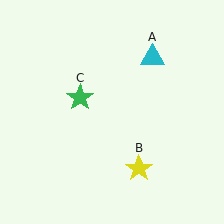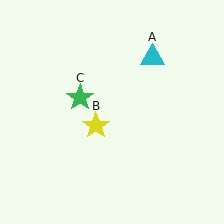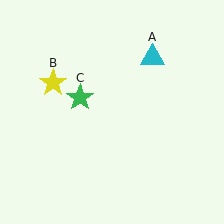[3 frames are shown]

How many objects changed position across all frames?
1 object changed position: yellow star (object B).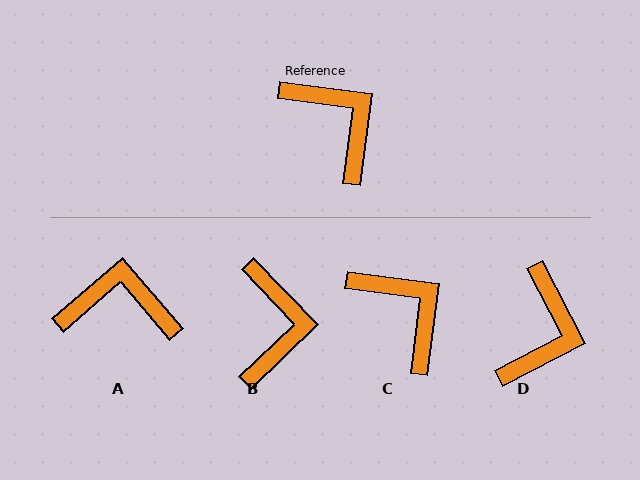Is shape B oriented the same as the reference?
No, it is off by about 39 degrees.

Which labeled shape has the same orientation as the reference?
C.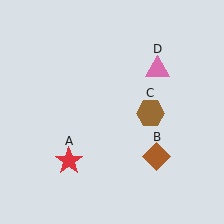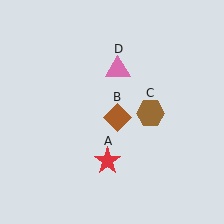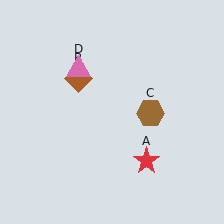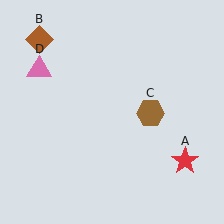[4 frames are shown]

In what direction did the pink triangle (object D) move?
The pink triangle (object D) moved left.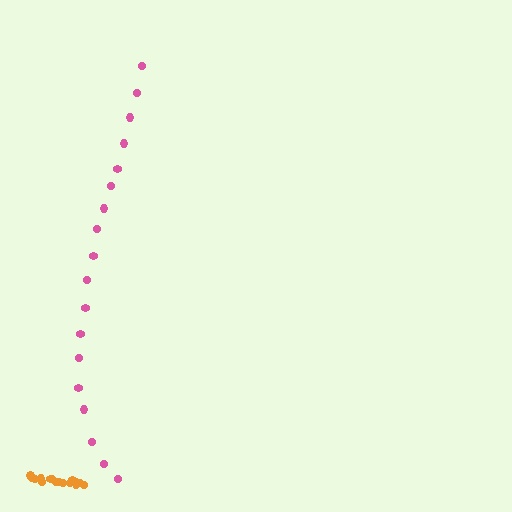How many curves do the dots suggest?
There are 2 distinct paths.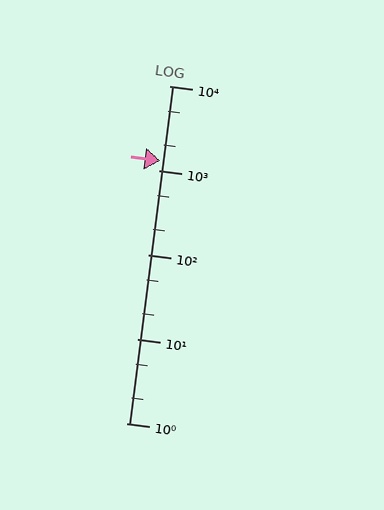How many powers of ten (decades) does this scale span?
The scale spans 4 decades, from 1 to 10000.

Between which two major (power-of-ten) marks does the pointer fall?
The pointer is between 1000 and 10000.